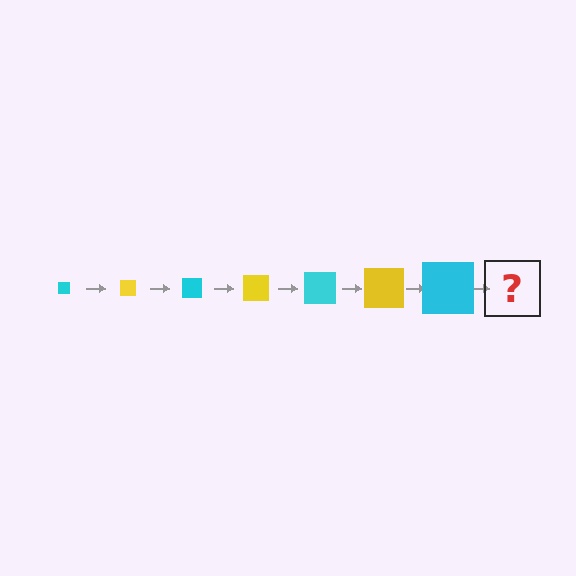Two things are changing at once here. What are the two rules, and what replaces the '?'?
The two rules are that the square grows larger each step and the color cycles through cyan and yellow. The '?' should be a yellow square, larger than the previous one.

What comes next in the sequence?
The next element should be a yellow square, larger than the previous one.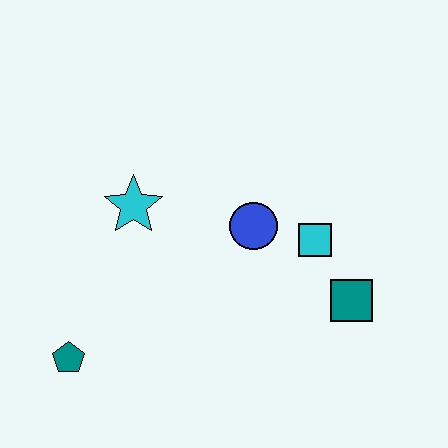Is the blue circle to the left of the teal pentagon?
No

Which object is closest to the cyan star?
The blue circle is closest to the cyan star.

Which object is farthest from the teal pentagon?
The teal square is farthest from the teal pentagon.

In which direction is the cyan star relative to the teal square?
The cyan star is to the left of the teal square.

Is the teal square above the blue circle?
No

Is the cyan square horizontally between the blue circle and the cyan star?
No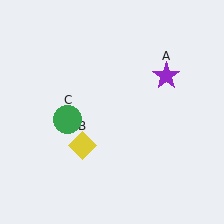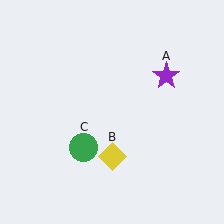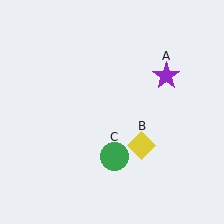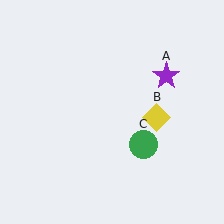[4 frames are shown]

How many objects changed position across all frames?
2 objects changed position: yellow diamond (object B), green circle (object C).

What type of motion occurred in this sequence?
The yellow diamond (object B), green circle (object C) rotated counterclockwise around the center of the scene.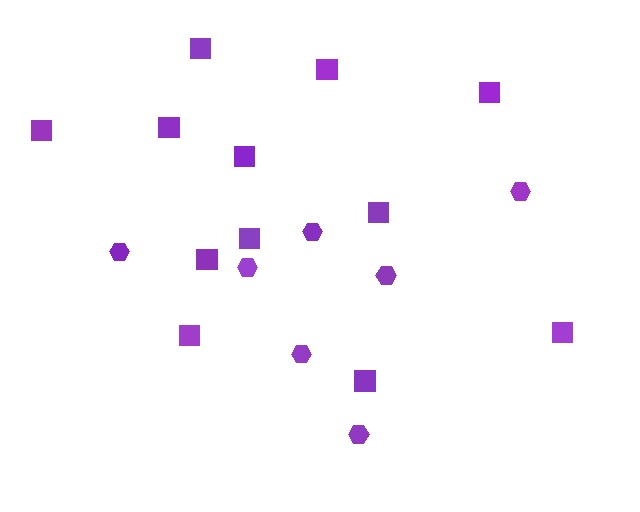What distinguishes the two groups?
There are 2 groups: one group of hexagons (7) and one group of squares (12).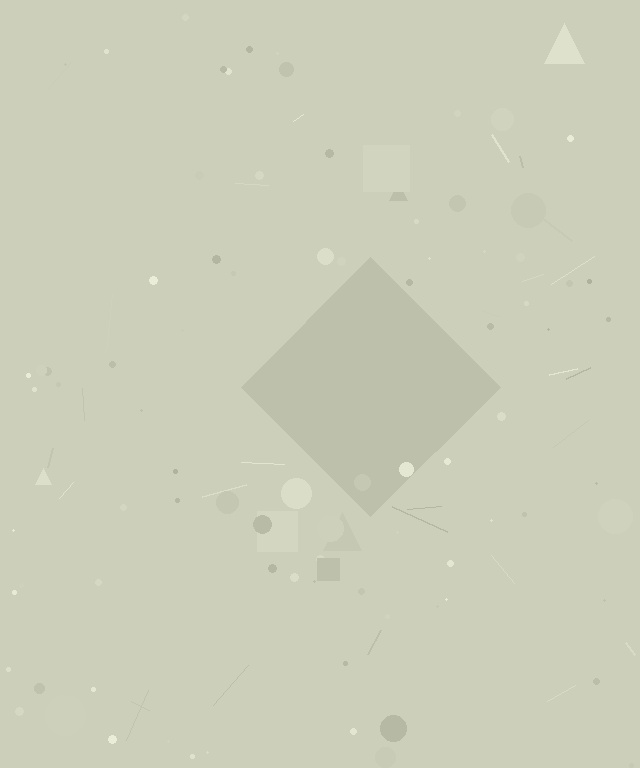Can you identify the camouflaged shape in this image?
The camouflaged shape is a diamond.